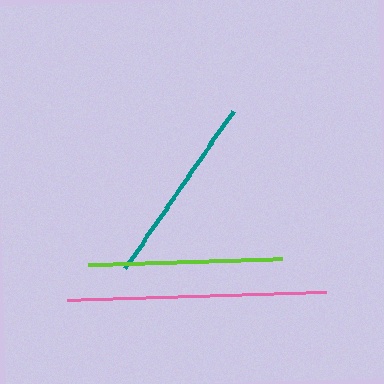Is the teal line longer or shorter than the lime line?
The lime line is longer than the teal line.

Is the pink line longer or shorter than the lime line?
The pink line is longer than the lime line.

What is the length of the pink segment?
The pink segment is approximately 258 pixels long.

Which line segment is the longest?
The pink line is the longest at approximately 258 pixels.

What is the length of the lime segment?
The lime segment is approximately 194 pixels long.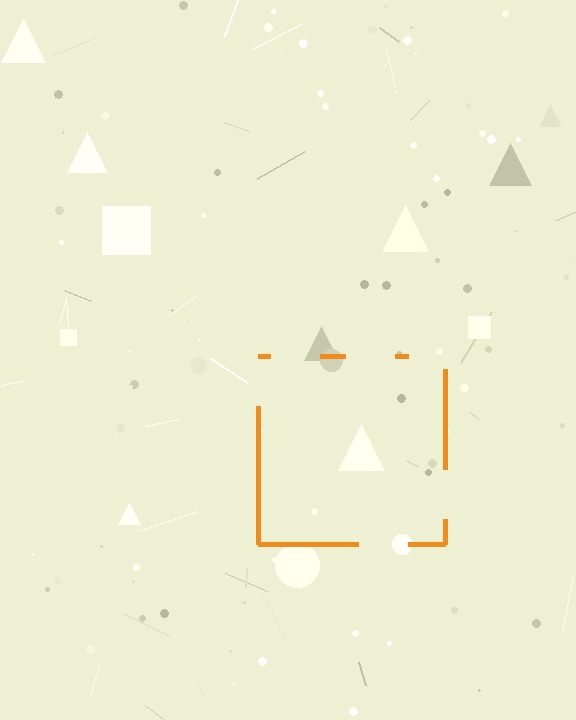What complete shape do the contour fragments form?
The contour fragments form a square.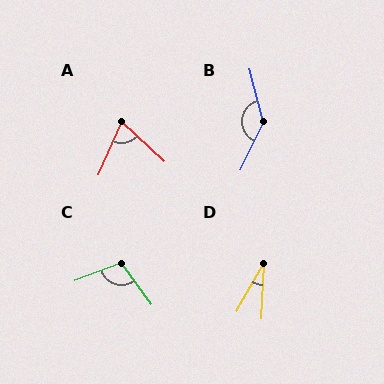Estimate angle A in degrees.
Approximately 71 degrees.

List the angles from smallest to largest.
D (27°), A (71°), C (105°), B (140°).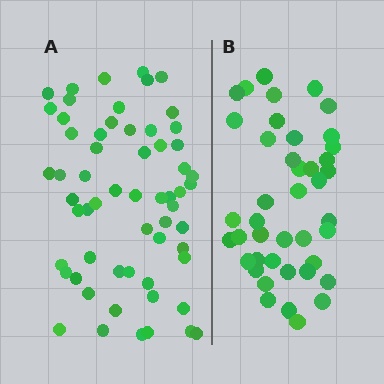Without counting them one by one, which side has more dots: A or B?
Region A (the left region) has more dots.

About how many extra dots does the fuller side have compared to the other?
Region A has approximately 20 more dots than region B.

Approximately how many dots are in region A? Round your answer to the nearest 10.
About 60 dots.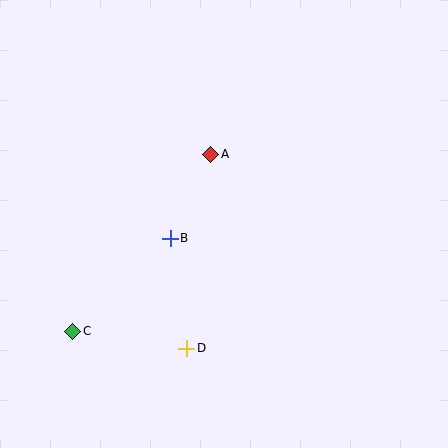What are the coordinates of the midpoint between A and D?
The midpoint between A and D is at (199, 251).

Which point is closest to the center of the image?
Point B at (170, 238) is closest to the center.